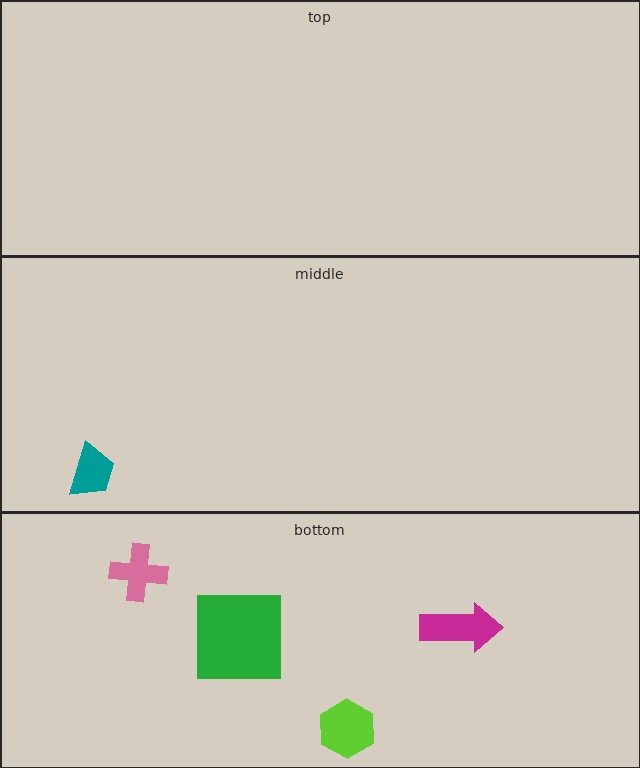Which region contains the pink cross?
The bottom region.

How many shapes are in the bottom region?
4.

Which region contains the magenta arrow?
The bottom region.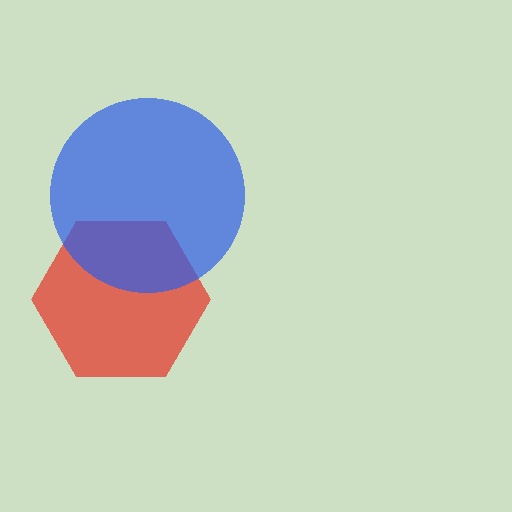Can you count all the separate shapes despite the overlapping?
Yes, there are 2 separate shapes.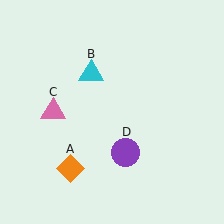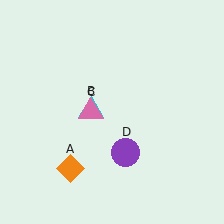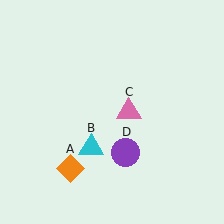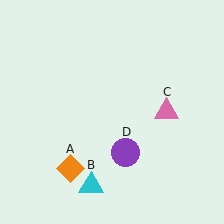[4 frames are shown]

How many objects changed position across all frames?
2 objects changed position: cyan triangle (object B), pink triangle (object C).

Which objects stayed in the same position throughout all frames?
Orange diamond (object A) and purple circle (object D) remained stationary.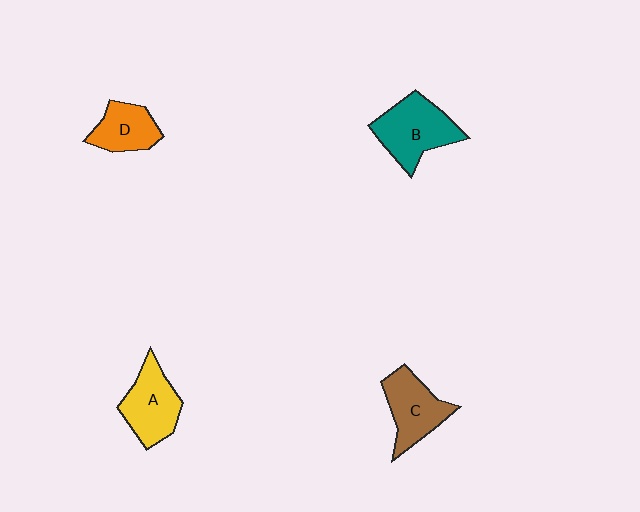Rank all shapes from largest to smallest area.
From largest to smallest: B (teal), A (yellow), C (brown), D (orange).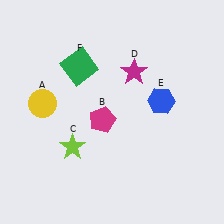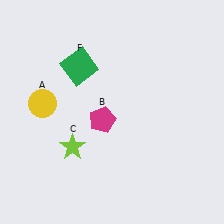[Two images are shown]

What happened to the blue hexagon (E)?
The blue hexagon (E) was removed in Image 2. It was in the top-right area of Image 1.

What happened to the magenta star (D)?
The magenta star (D) was removed in Image 2. It was in the top-right area of Image 1.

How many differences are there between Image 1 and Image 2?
There are 2 differences between the two images.